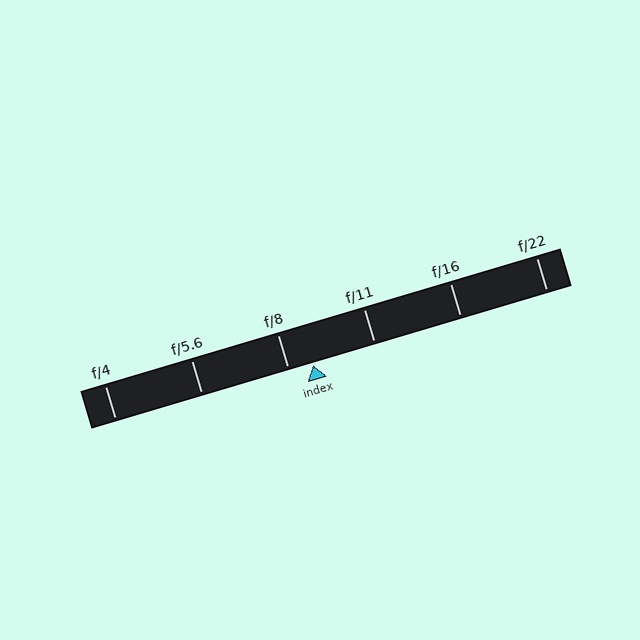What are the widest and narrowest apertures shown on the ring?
The widest aperture shown is f/4 and the narrowest is f/22.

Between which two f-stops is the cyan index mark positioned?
The index mark is between f/8 and f/11.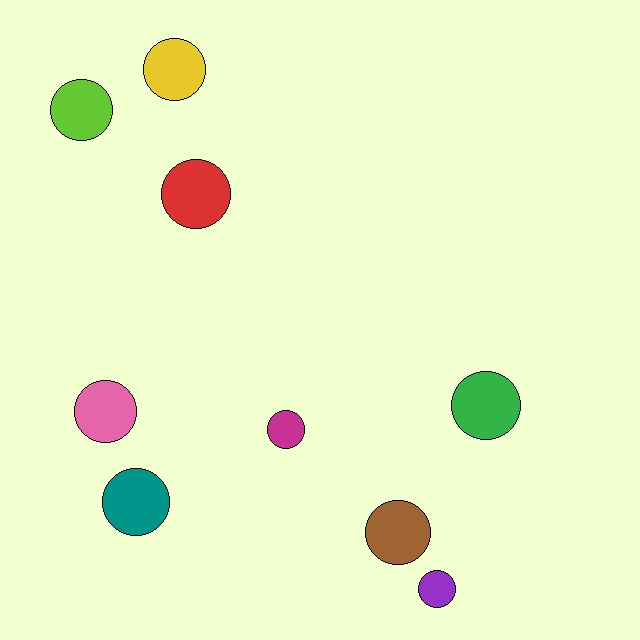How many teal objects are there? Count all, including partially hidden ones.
There is 1 teal object.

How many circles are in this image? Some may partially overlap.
There are 9 circles.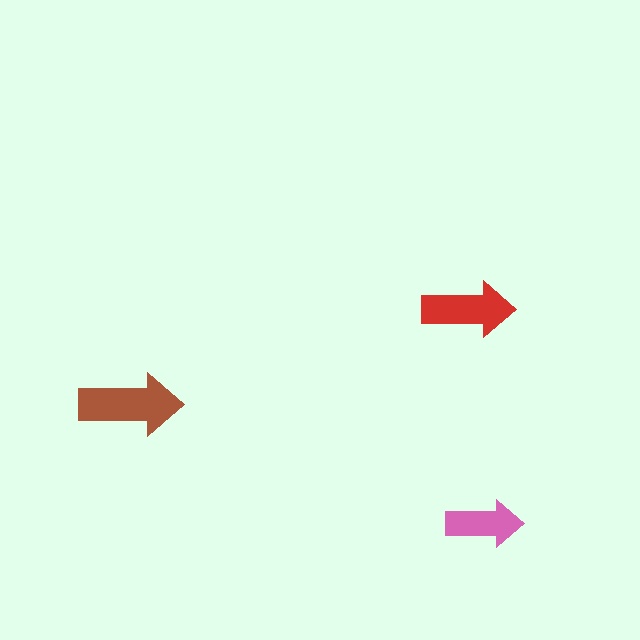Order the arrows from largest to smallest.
the brown one, the red one, the pink one.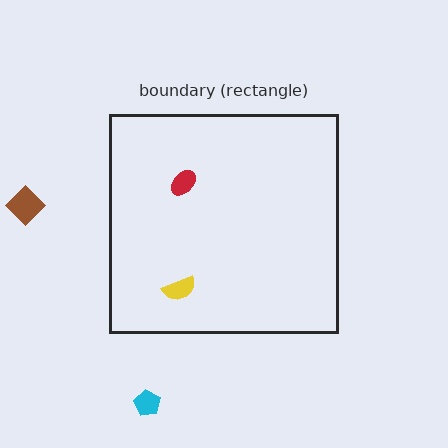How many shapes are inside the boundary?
2 inside, 2 outside.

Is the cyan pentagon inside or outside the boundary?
Outside.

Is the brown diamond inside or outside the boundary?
Outside.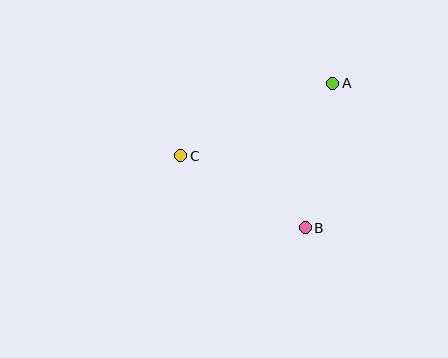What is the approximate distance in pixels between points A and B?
The distance between A and B is approximately 147 pixels.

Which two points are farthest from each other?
Points A and C are farthest from each other.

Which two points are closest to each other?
Points B and C are closest to each other.